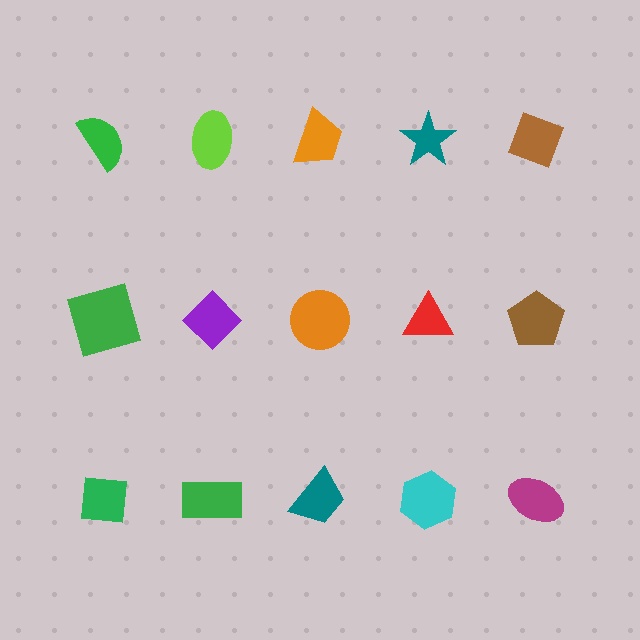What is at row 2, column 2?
A purple diamond.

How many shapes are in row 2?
5 shapes.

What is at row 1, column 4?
A teal star.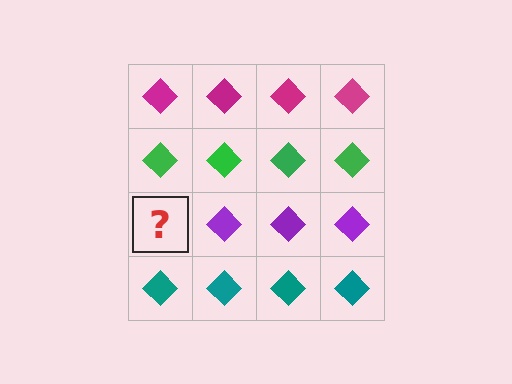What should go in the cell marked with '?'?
The missing cell should contain a purple diamond.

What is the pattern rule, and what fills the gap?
The rule is that each row has a consistent color. The gap should be filled with a purple diamond.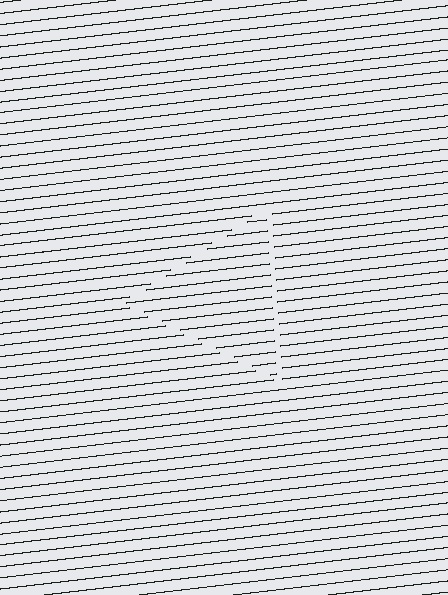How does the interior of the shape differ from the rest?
The interior of the shape contains the same grating, shifted by half a period — the contour is defined by the phase discontinuity where line-ends from the inner and outer gratings abut.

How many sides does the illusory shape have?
3 sides — the line-ends trace a triangle.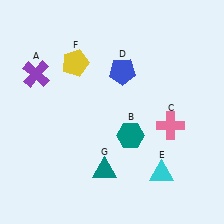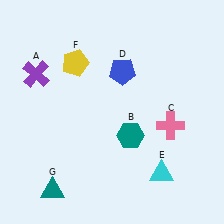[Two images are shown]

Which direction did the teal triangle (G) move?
The teal triangle (G) moved left.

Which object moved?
The teal triangle (G) moved left.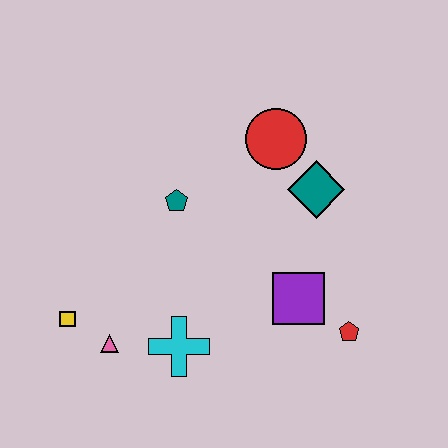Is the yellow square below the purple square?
Yes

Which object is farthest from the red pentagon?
The yellow square is farthest from the red pentagon.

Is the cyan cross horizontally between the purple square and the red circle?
No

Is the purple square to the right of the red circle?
Yes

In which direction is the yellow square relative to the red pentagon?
The yellow square is to the left of the red pentagon.